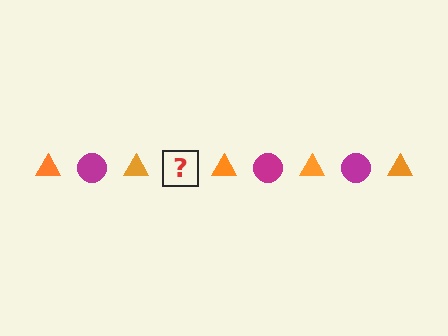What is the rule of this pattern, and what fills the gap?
The rule is that the pattern alternates between orange triangle and magenta circle. The gap should be filled with a magenta circle.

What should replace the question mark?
The question mark should be replaced with a magenta circle.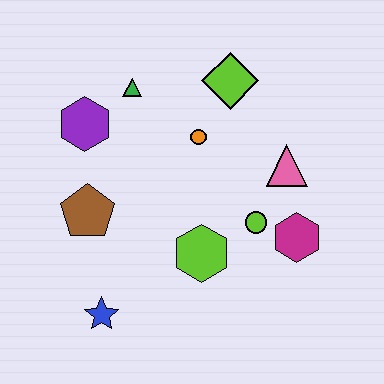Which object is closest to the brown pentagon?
The purple hexagon is closest to the brown pentagon.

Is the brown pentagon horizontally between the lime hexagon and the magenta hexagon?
No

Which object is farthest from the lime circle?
The purple hexagon is farthest from the lime circle.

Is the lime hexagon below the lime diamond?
Yes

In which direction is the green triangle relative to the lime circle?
The green triangle is above the lime circle.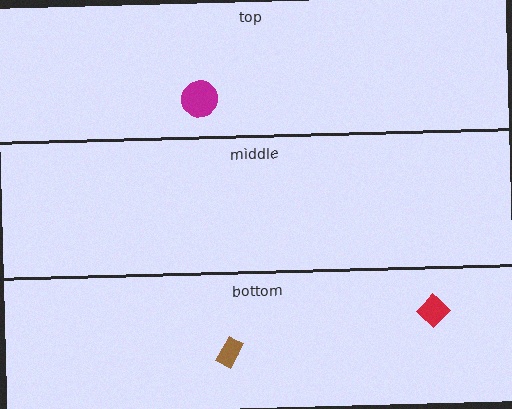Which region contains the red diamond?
The bottom region.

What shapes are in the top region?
The magenta circle.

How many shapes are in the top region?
1.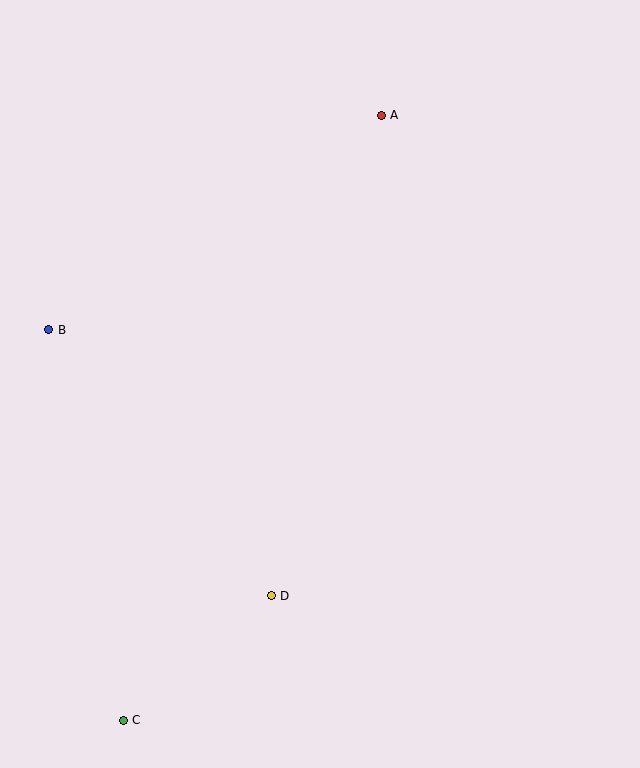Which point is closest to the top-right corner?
Point A is closest to the top-right corner.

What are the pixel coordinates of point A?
Point A is at (381, 115).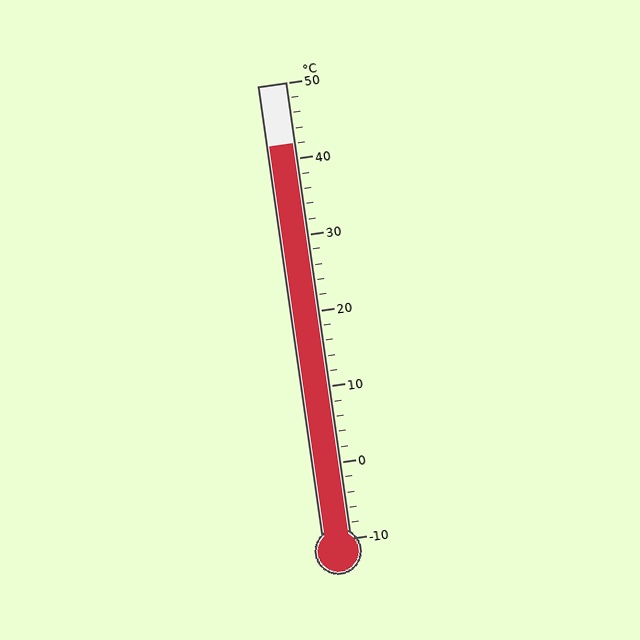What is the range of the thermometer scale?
The thermometer scale ranges from -10°C to 50°C.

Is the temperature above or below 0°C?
The temperature is above 0°C.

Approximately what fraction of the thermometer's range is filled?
The thermometer is filled to approximately 85% of its range.